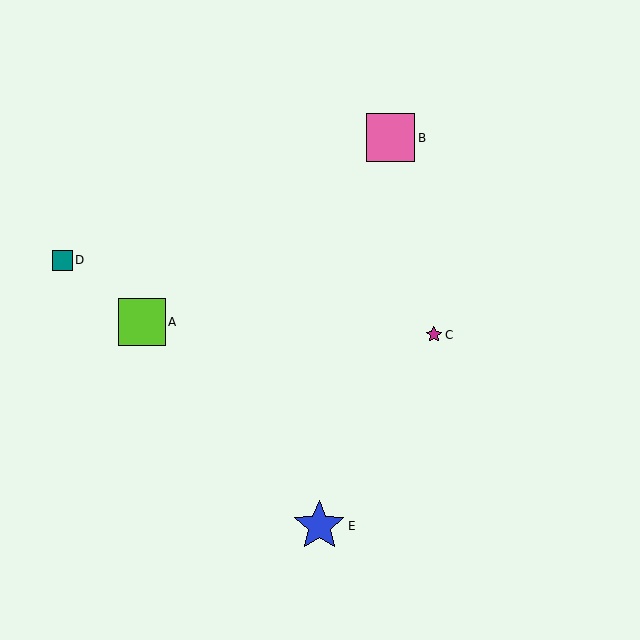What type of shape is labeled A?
Shape A is a lime square.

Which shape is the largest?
The blue star (labeled E) is the largest.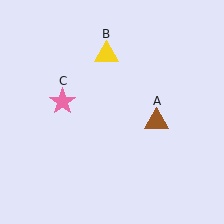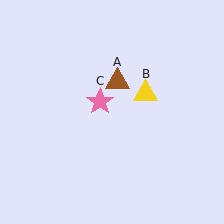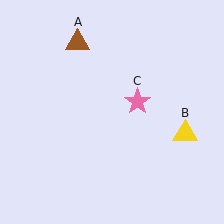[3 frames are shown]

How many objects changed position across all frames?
3 objects changed position: brown triangle (object A), yellow triangle (object B), pink star (object C).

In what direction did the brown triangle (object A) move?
The brown triangle (object A) moved up and to the left.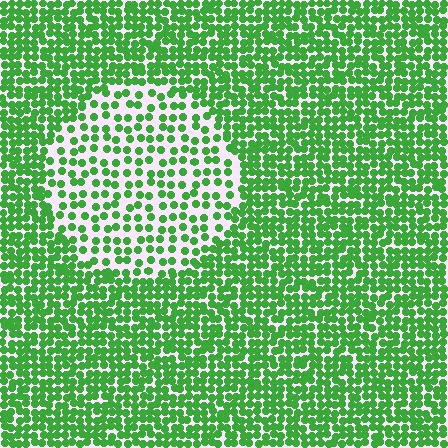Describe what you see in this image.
The image contains small green elements arranged at two different densities. A circle-shaped region is visible where the elements are less densely packed than the surrounding area.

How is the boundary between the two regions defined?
The boundary is defined by a change in element density (approximately 2.1x ratio). All elements are the same color, size, and shape.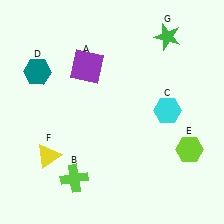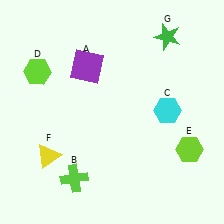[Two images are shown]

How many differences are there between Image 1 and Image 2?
There is 1 difference between the two images.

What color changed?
The hexagon (D) changed from teal in Image 1 to lime in Image 2.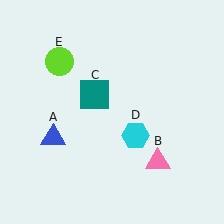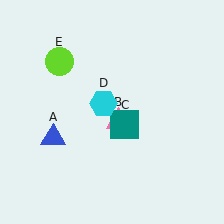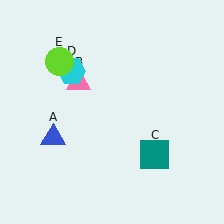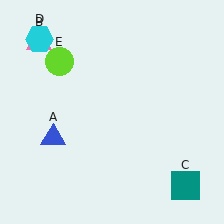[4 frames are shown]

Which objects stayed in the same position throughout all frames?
Blue triangle (object A) and lime circle (object E) remained stationary.